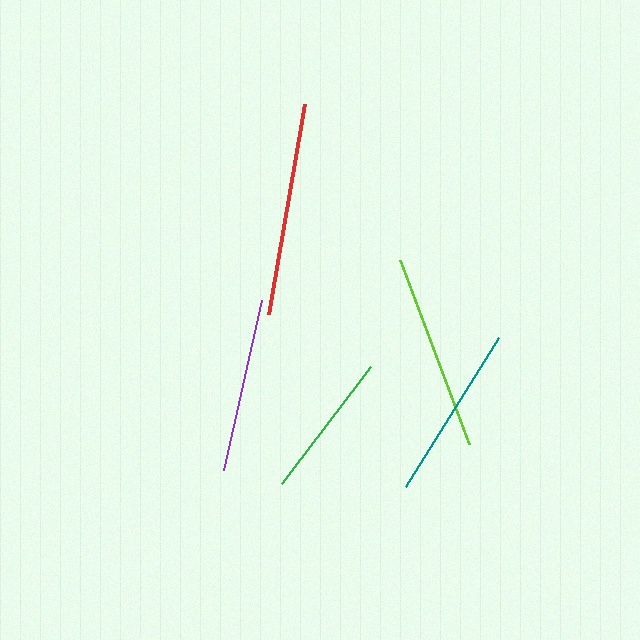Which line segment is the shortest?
The green line is the shortest at approximately 147 pixels.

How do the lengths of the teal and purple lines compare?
The teal and purple lines are approximately the same length.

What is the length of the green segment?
The green segment is approximately 147 pixels long.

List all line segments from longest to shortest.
From longest to shortest: red, lime, teal, purple, green.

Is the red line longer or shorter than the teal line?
The red line is longer than the teal line.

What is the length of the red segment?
The red segment is approximately 214 pixels long.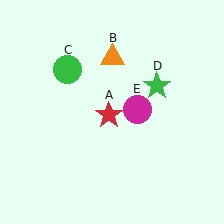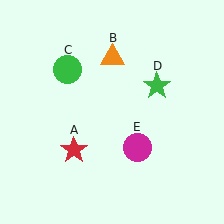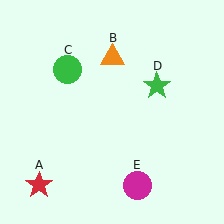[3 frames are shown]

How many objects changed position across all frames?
2 objects changed position: red star (object A), magenta circle (object E).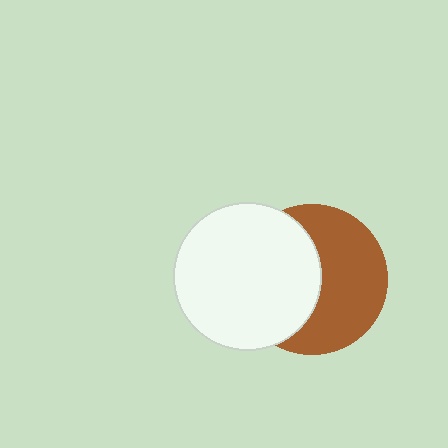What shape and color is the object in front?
The object in front is a white circle.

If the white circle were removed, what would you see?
You would see the complete brown circle.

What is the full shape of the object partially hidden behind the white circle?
The partially hidden object is a brown circle.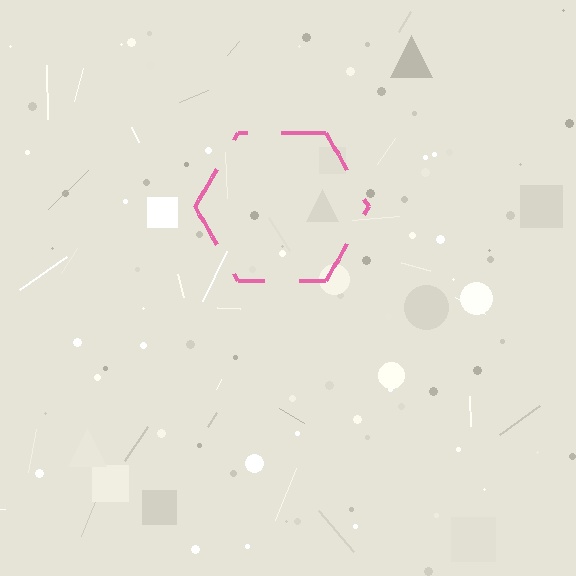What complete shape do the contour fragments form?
The contour fragments form a hexagon.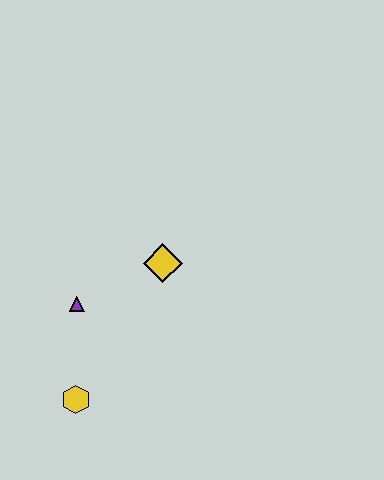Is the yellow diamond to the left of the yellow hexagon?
No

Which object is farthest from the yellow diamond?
The yellow hexagon is farthest from the yellow diamond.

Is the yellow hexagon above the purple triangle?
No